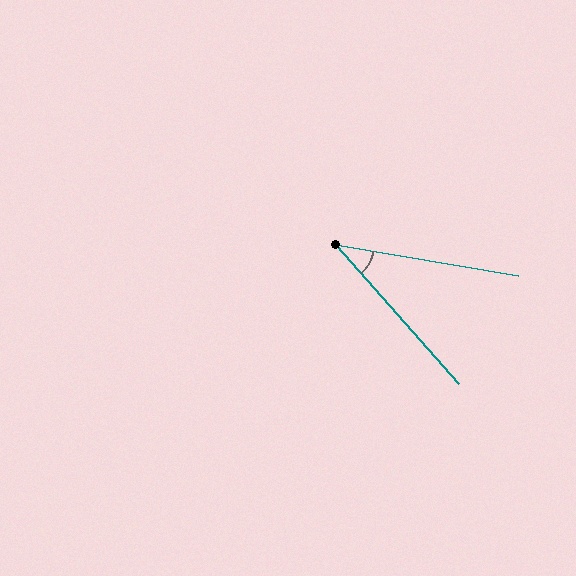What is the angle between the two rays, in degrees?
Approximately 39 degrees.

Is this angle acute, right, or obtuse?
It is acute.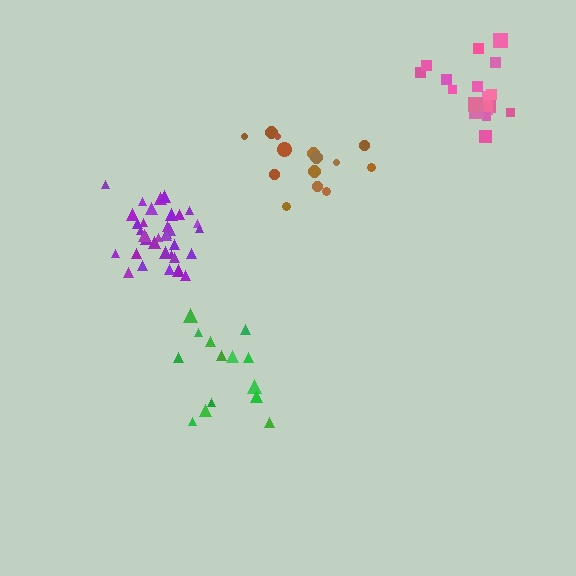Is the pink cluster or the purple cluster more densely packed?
Purple.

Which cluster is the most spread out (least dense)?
Green.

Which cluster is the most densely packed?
Purple.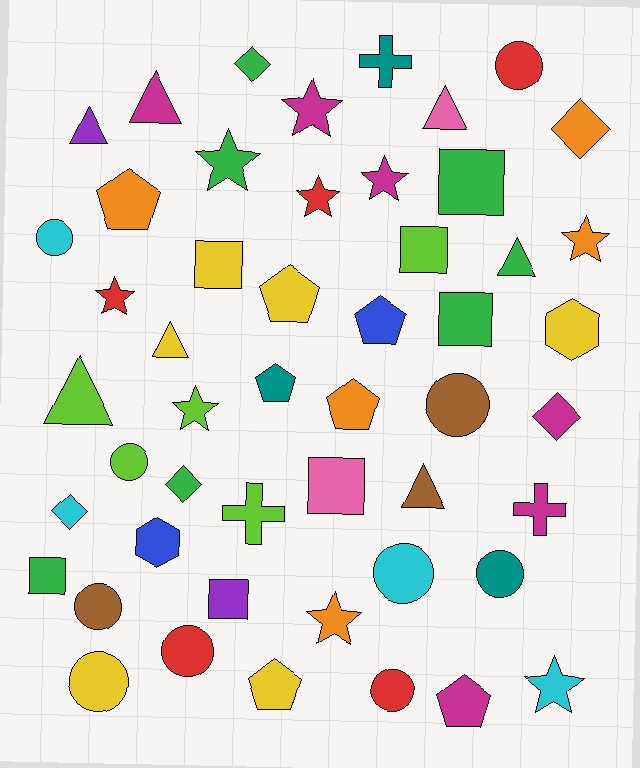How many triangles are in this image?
There are 7 triangles.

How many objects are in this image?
There are 50 objects.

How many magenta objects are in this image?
There are 6 magenta objects.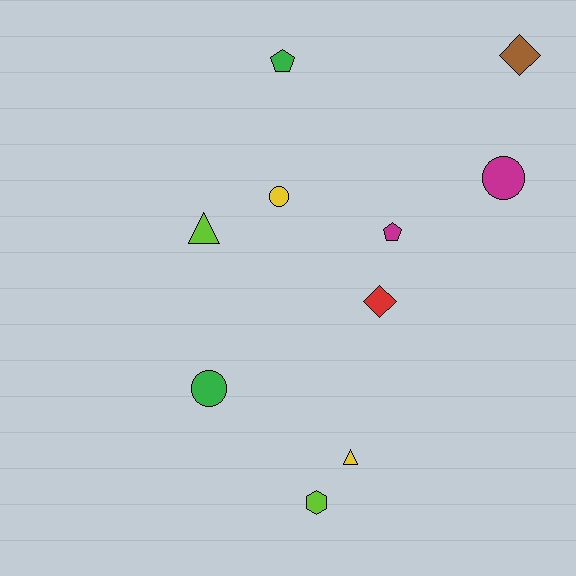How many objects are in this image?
There are 10 objects.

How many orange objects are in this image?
There are no orange objects.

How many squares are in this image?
There are no squares.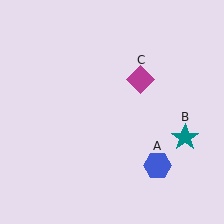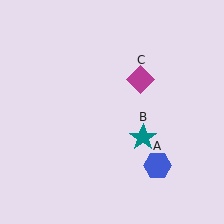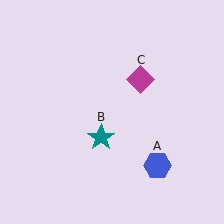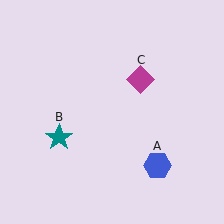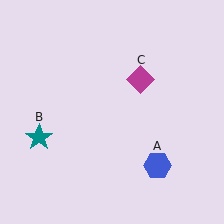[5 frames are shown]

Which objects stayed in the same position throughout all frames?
Blue hexagon (object A) and magenta diamond (object C) remained stationary.